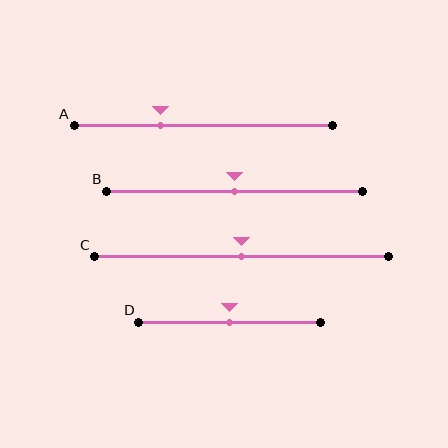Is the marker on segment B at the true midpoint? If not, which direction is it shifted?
Yes, the marker on segment B is at the true midpoint.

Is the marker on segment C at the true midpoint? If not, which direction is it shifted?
Yes, the marker on segment C is at the true midpoint.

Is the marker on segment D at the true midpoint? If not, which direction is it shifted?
Yes, the marker on segment D is at the true midpoint.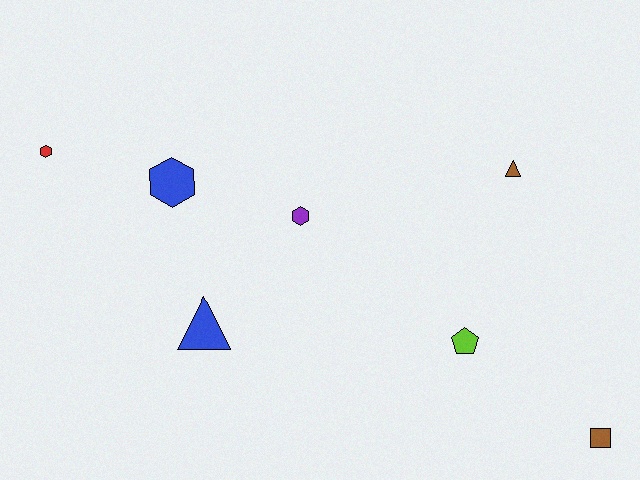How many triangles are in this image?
There are 2 triangles.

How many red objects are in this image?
There is 1 red object.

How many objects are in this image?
There are 7 objects.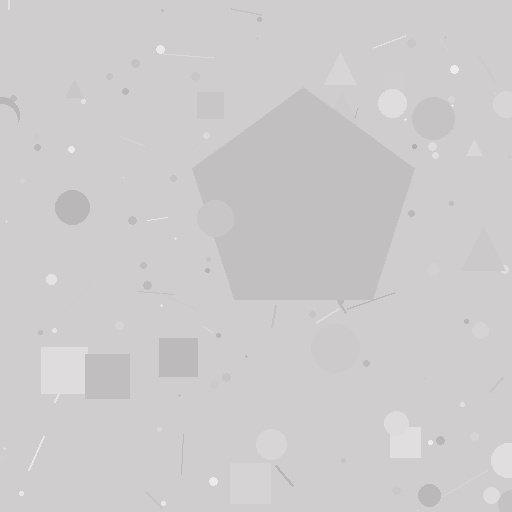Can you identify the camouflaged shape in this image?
The camouflaged shape is a pentagon.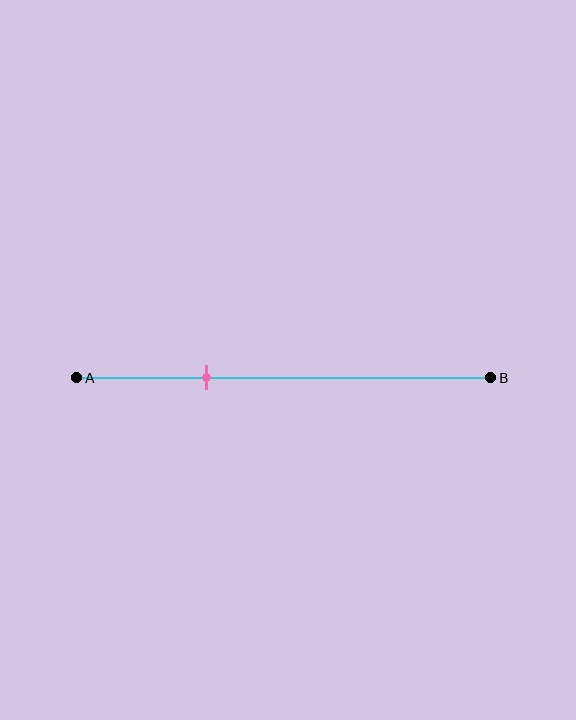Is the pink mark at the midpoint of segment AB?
No, the mark is at about 30% from A, not at the 50% midpoint.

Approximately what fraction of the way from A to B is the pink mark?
The pink mark is approximately 30% of the way from A to B.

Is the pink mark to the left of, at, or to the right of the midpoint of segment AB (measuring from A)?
The pink mark is to the left of the midpoint of segment AB.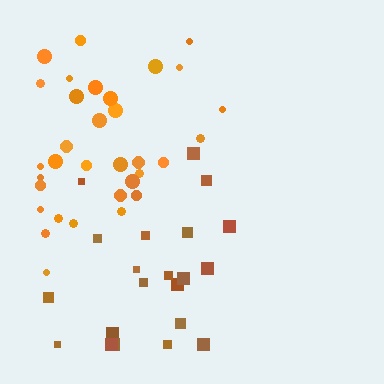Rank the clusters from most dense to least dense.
orange, brown.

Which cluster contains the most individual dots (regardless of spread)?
Orange (33).